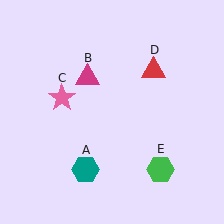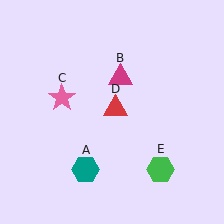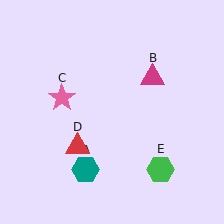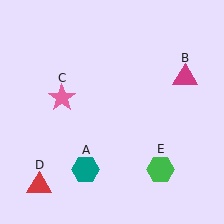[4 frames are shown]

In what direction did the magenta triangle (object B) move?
The magenta triangle (object B) moved right.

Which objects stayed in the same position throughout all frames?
Teal hexagon (object A) and pink star (object C) and green hexagon (object E) remained stationary.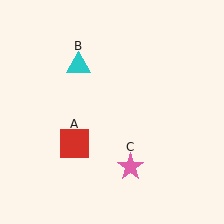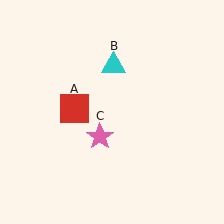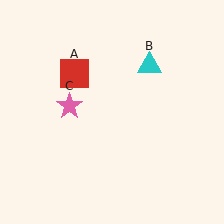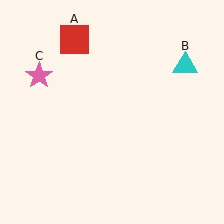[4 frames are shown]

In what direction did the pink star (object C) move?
The pink star (object C) moved up and to the left.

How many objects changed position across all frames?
3 objects changed position: red square (object A), cyan triangle (object B), pink star (object C).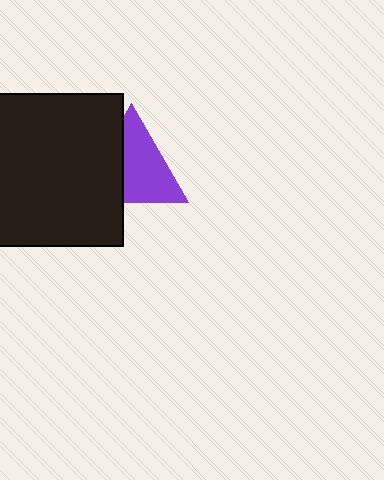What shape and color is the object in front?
The object in front is a black rectangle.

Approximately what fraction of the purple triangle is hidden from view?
Roughly 37% of the purple triangle is hidden behind the black rectangle.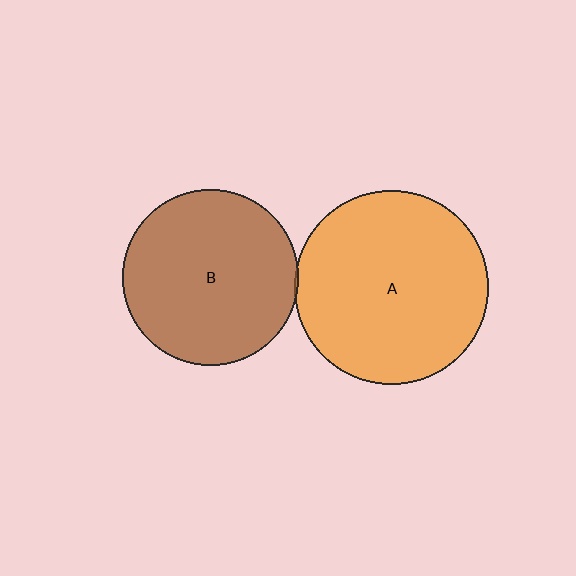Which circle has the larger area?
Circle A (orange).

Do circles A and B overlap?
Yes.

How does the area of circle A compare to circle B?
Approximately 1.2 times.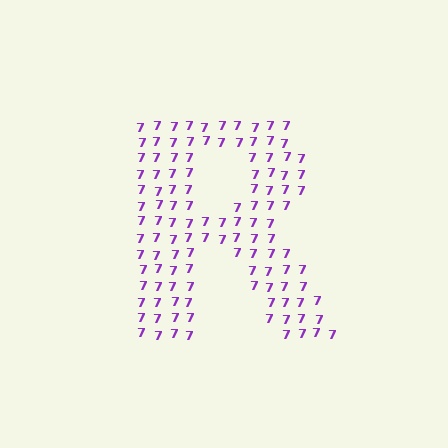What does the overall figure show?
The overall figure shows the letter R.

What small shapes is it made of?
It is made of small digit 7's.